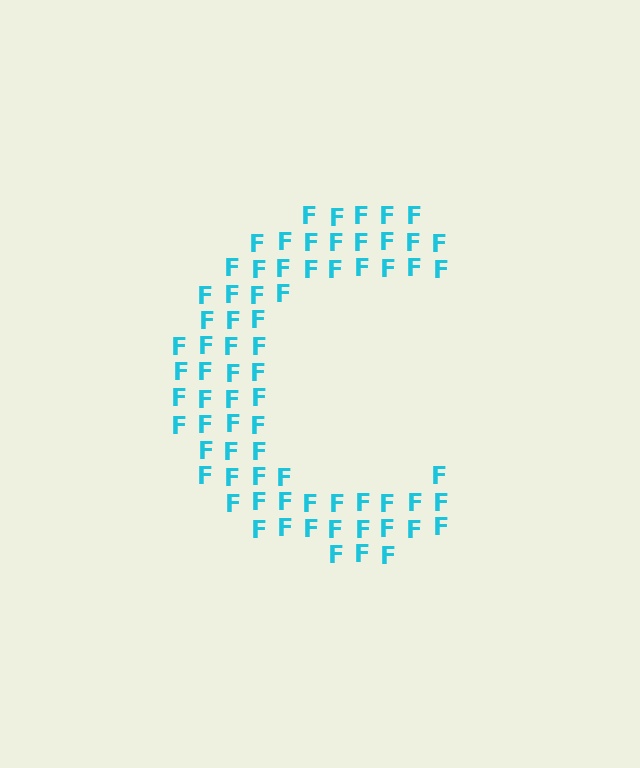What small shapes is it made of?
It is made of small letter F's.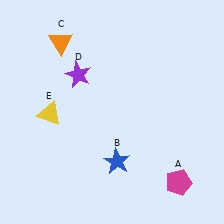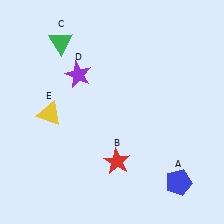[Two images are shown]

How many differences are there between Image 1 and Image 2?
There are 3 differences between the two images.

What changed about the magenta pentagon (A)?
In Image 1, A is magenta. In Image 2, it changed to blue.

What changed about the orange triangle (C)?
In Image 1, C is orange. In Image 2, it changed to green.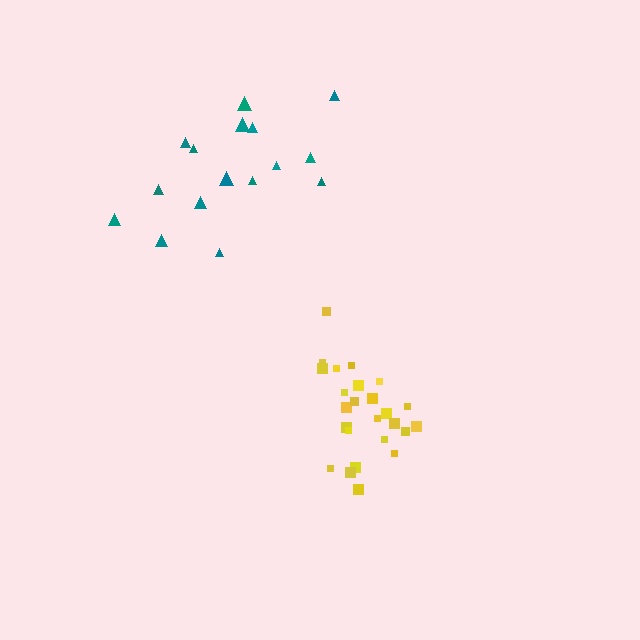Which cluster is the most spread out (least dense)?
Teal.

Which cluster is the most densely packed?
Yellow.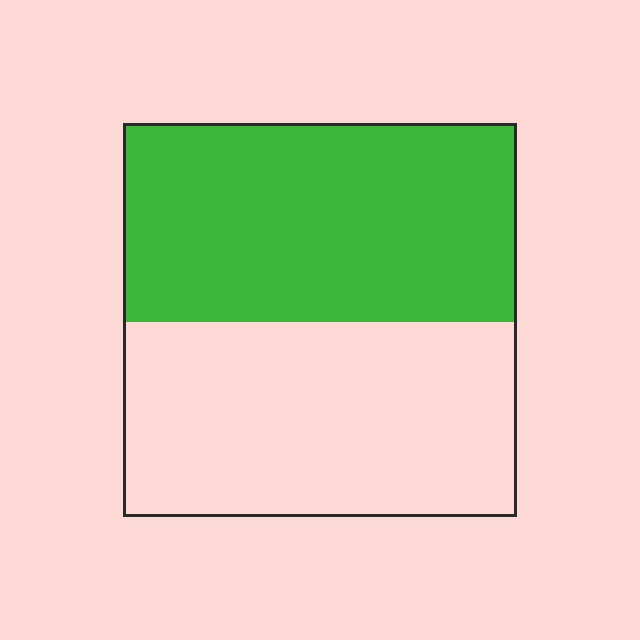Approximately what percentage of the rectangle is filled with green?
Approximately 50%.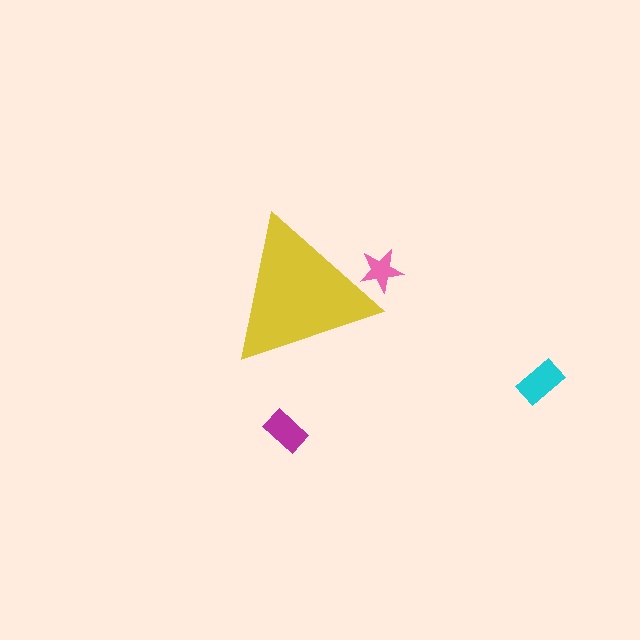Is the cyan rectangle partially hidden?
No, the cyan rectangle is fully visible.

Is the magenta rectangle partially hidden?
No, the magenta rectangle is fully visible.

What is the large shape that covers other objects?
A yellow triangle.